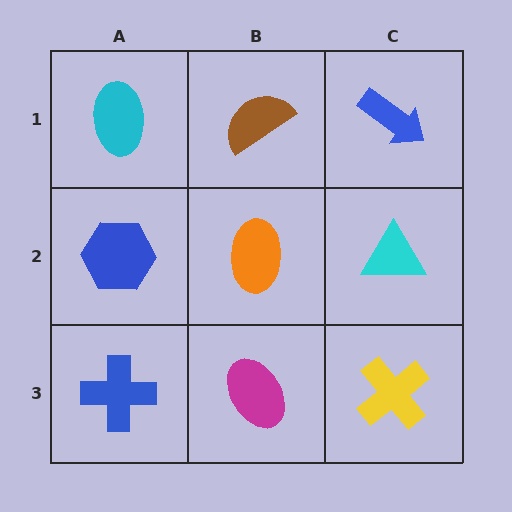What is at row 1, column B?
A brown semicircle.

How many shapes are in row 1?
3 shapes.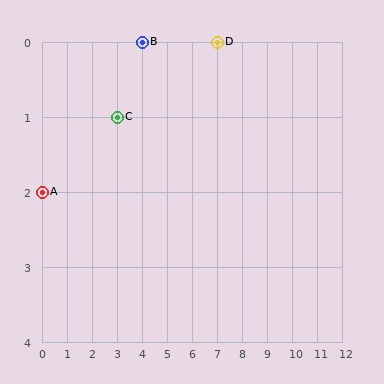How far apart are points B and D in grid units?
Points B and D are 3 columns apart.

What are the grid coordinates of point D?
Point D is at grid coordinates (7, 0).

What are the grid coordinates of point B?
Point B is at grid coordinates (4, 0).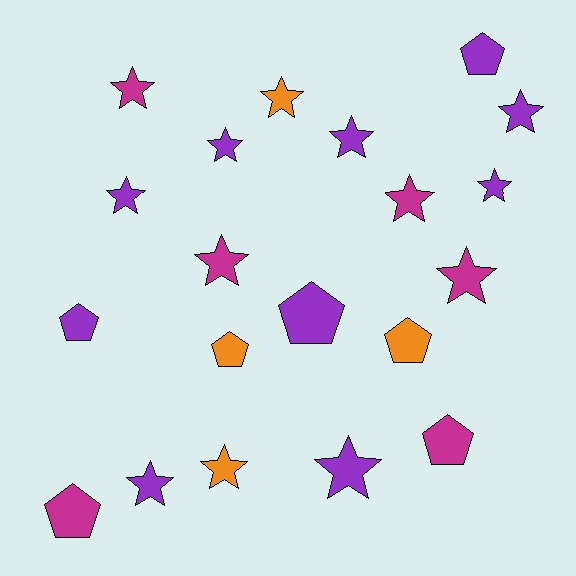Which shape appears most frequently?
Star, with 13 objects.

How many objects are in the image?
There are 20 objects.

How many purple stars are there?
There are 7 purple stars.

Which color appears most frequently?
Purple, with 10 objects.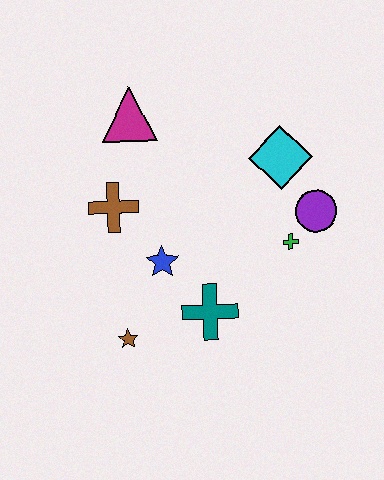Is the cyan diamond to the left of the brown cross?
No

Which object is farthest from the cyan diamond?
The brown star is farthest from the cyan diamond.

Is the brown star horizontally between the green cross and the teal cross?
No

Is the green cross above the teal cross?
Yes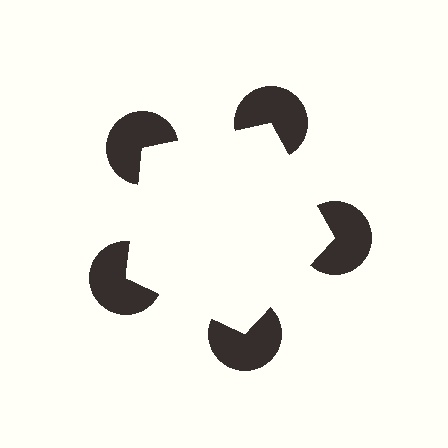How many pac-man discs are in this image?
There are 5 — one at each vertex of the illusory pentagon.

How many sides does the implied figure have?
5 sides.